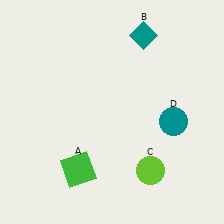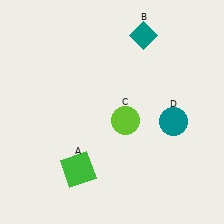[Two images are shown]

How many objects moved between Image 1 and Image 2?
1 object moved between the two images.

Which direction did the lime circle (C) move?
The lime circle (C) moved up.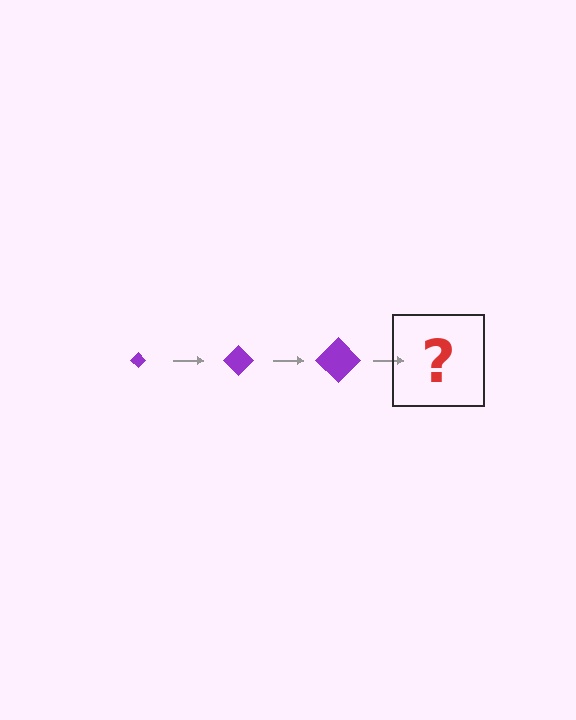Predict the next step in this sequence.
The next step is a purple diamond, larger than the previous one.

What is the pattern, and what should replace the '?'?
The pattern is that the diamond gets progressively larger each step. The '?' should be a purple diamond, larger than the previous one.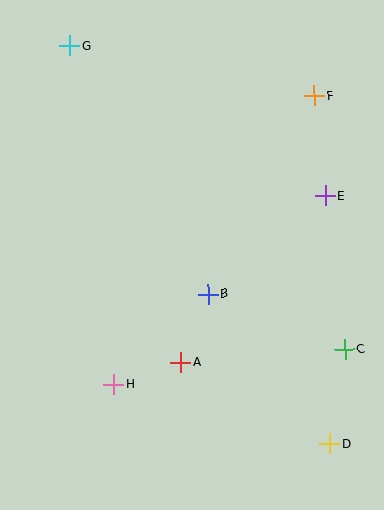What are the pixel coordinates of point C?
Point C is at (345, 349).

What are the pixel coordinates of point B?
Point B is at (208, 294).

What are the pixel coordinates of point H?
Point H is at (114, 384).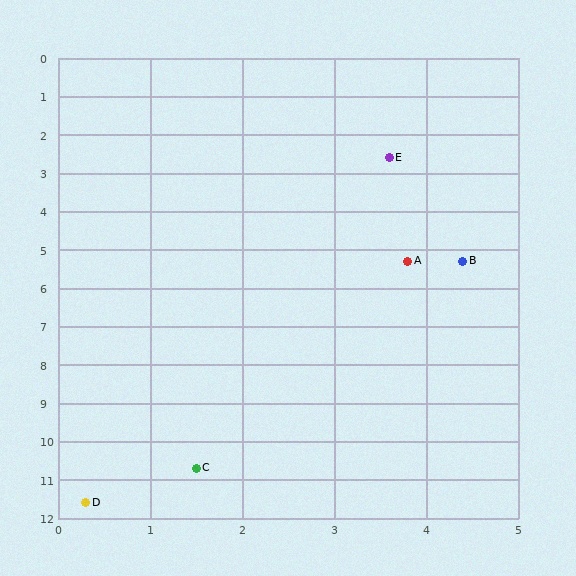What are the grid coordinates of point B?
Point B is at approximately (4.4, 5.3).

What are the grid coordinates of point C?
Point C is at approximately (1.5, 10.7).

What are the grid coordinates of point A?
Point A is at approximately (3.8, 5.3).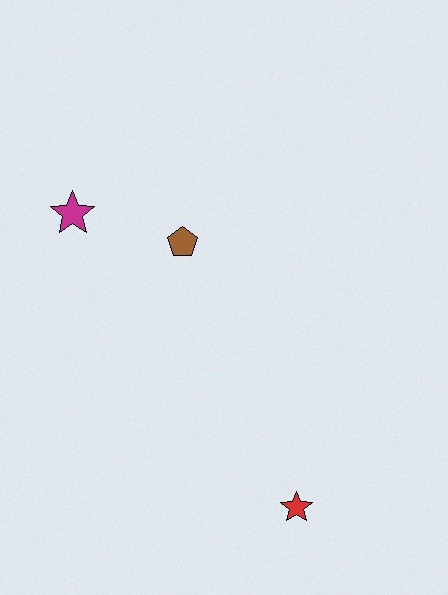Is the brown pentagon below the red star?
No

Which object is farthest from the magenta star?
The red star is farthest from the magenta star.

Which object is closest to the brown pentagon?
The magenta star is closest to the brown pentagon.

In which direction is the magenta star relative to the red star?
The magenta star is above the red star.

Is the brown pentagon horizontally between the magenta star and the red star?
Yes